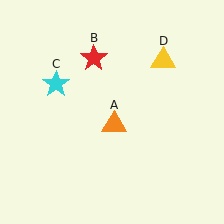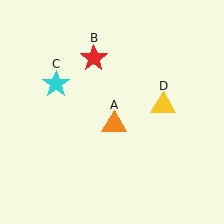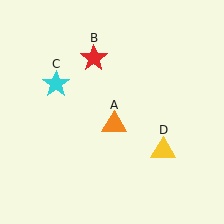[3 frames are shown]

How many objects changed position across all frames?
1 object changed position: yellow triangle (object D).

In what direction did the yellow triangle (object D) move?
The yellow triangle (object D) moved down.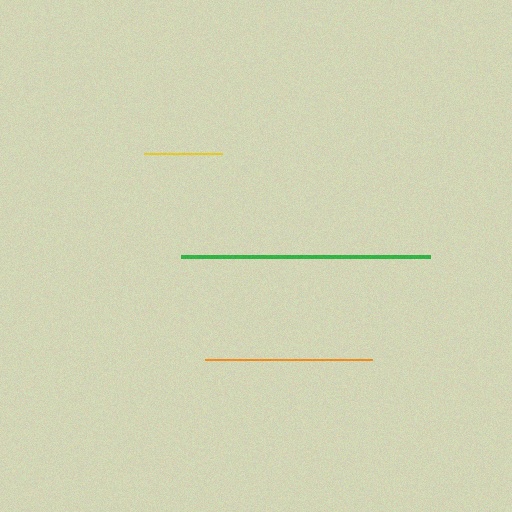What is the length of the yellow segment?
The yellow segment is approximately 78 pixels long.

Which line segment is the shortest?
The yellow line is the shortest at approximately 78 pixels.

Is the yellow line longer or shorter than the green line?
The green line is longer than the yellow line.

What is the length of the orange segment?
The orange segment is approximately 167 pixels long.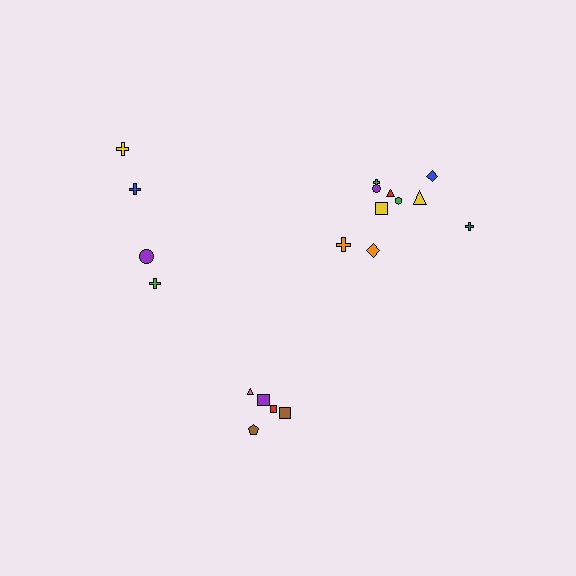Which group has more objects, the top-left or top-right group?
The top-right group.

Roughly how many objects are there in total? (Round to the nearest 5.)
Roughly 20 objects in total.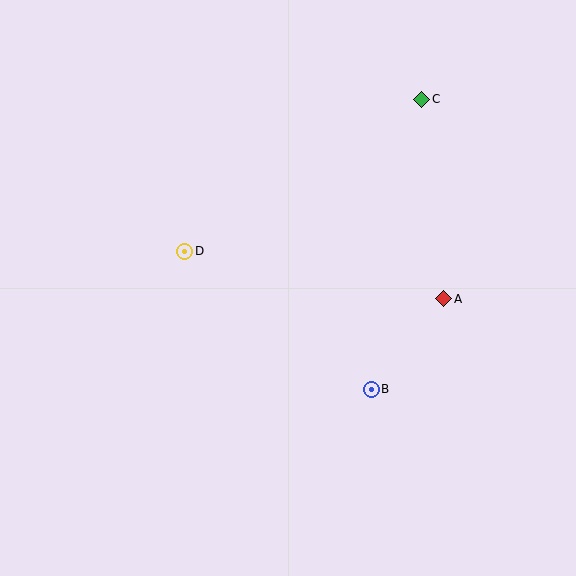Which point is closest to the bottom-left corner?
Point D is closest to the bottom-left corner.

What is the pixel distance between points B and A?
The distance between B and A is 116 pixels.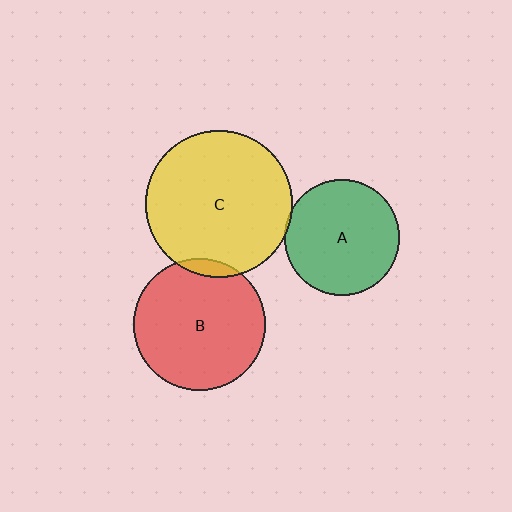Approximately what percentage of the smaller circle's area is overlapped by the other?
Approximately 5%.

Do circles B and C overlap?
Yes.